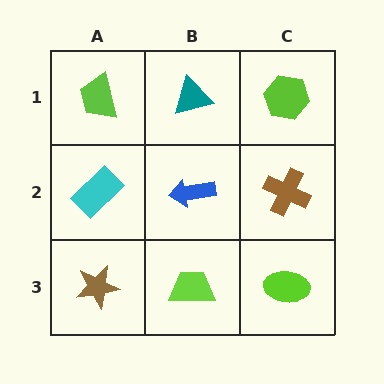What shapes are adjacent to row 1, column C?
A brown cross (row 2, column C), a teal triangle (row 1, column B).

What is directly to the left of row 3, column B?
A brown star.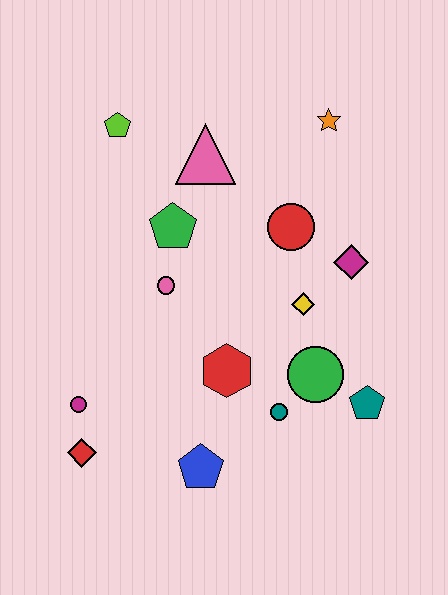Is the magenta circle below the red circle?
Yes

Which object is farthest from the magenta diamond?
The red diamond is farthest from the magenta diamond.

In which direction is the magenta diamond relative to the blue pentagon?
The magenta diamond is above the blue pentagon.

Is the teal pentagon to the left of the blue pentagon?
No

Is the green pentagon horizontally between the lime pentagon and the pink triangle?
Yes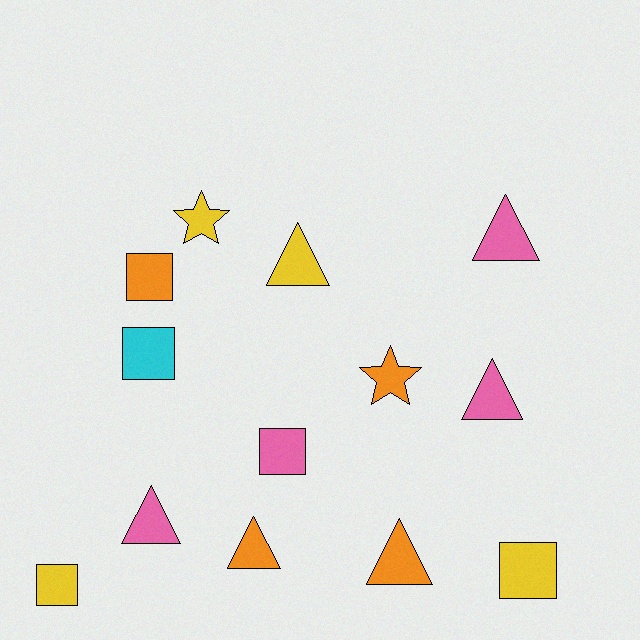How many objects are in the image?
There are 13 objects.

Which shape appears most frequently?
Triangle, with 6 objects.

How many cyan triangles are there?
There are no cyan triangles.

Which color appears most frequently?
Orange, with 4 objects.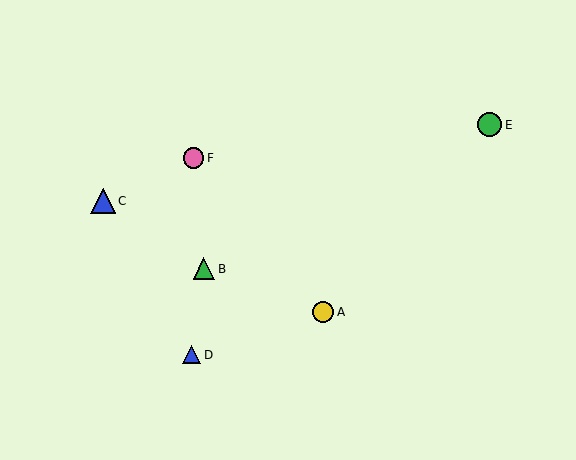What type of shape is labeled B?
Shape B is a green triangle.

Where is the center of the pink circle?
The center of the pink circle is at (193, 158).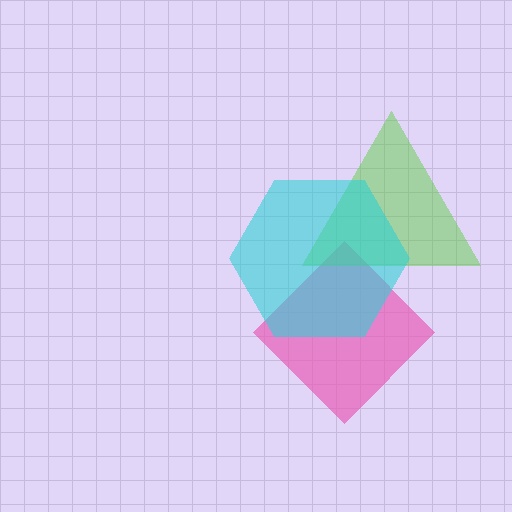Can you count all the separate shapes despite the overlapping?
Yes, there are 3 separate shapes.